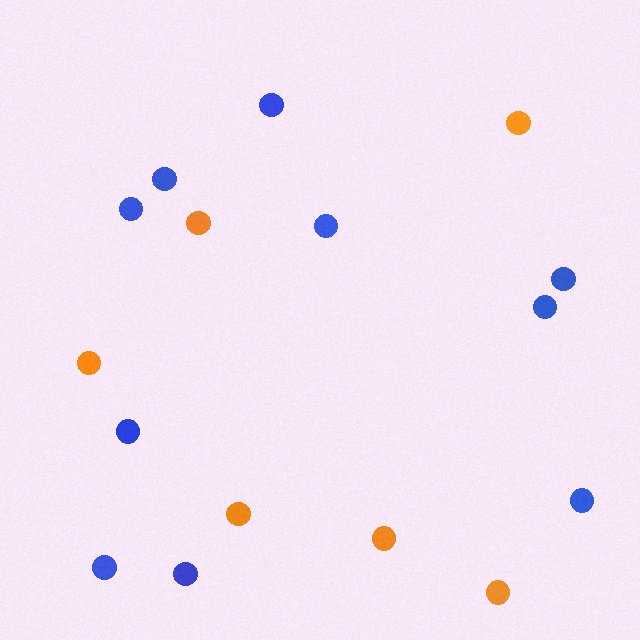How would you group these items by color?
There are 2 groups: one group of orange circles (6) and one group of blue circles (10).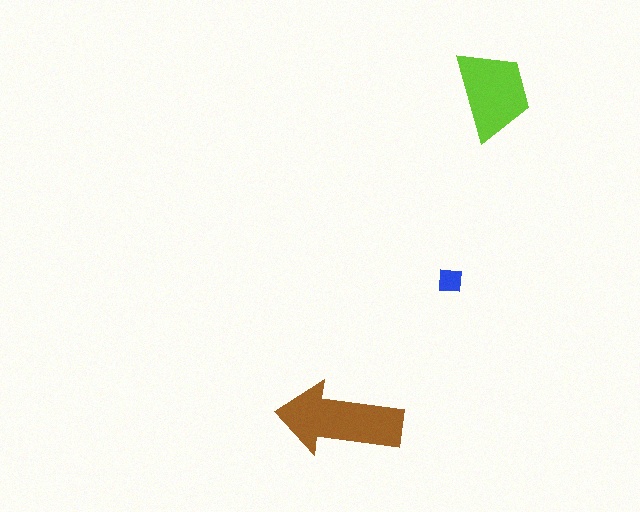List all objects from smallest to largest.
The blue square, the lime trapezoid, the brown arrow.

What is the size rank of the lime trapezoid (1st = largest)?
2nd.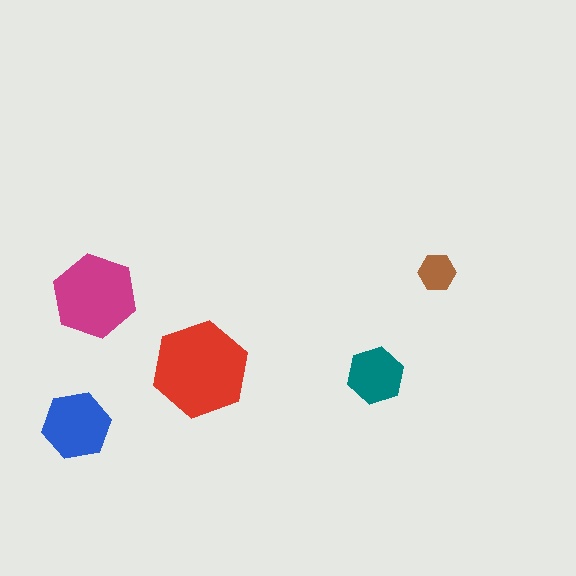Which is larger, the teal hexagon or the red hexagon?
The red one.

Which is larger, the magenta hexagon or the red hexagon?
The red one.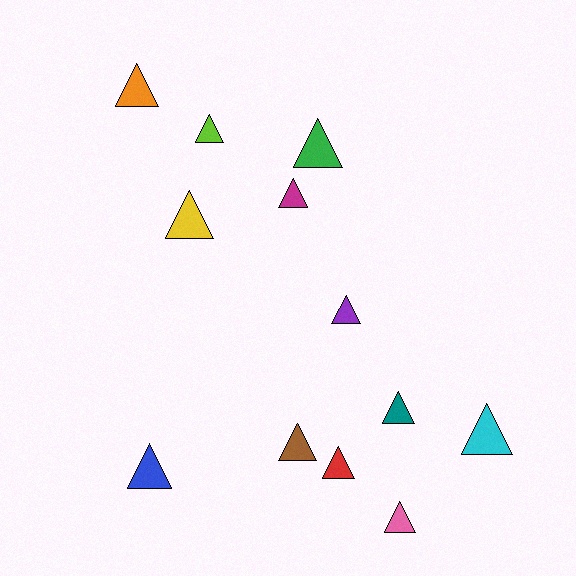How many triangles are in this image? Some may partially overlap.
There are 12 triangles.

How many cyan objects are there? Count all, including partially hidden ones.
There is 1 cyan object.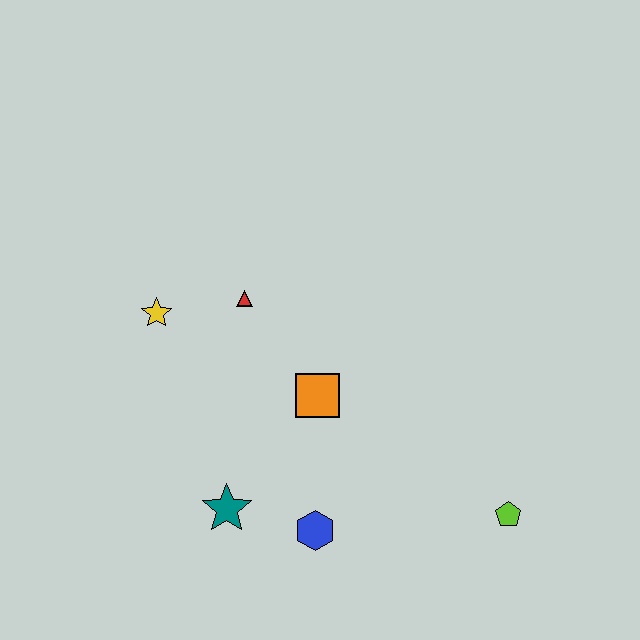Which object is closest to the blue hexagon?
The teal star is closest to the blue hexagon.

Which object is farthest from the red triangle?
The lime pentagon is farthest from the red triangle.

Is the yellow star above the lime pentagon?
Yes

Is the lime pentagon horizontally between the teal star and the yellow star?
No